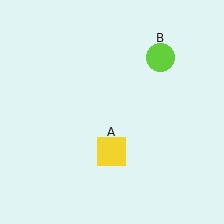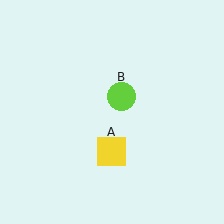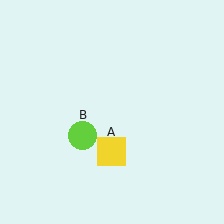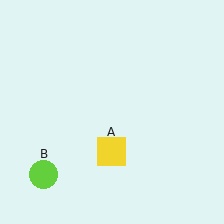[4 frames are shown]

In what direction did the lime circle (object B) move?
The lime circle (object B) moved down and to the left.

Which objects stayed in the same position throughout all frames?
Yellow square (object A) remained stationary.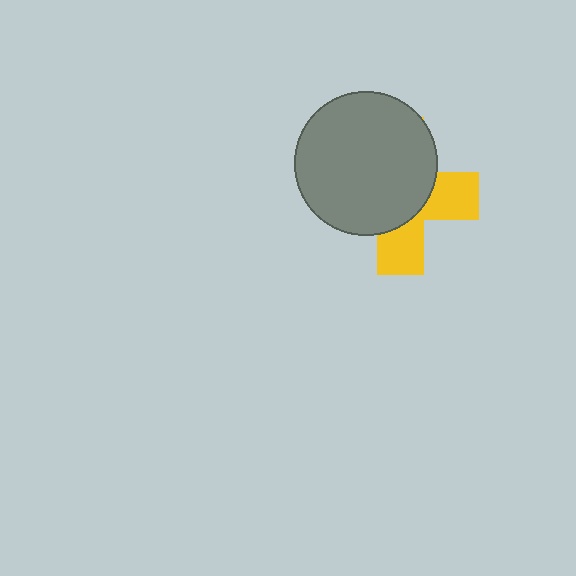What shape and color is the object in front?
The object in front is a gray circle.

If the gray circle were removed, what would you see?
You would see the complete yellow cross.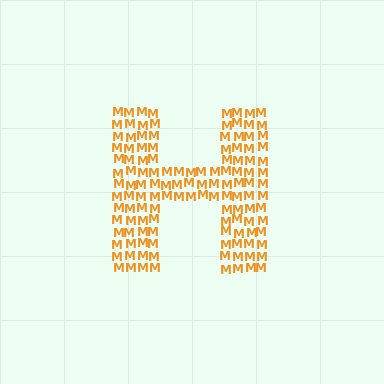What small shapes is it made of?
It is made of small letter M's.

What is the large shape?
The large shape is the letter H.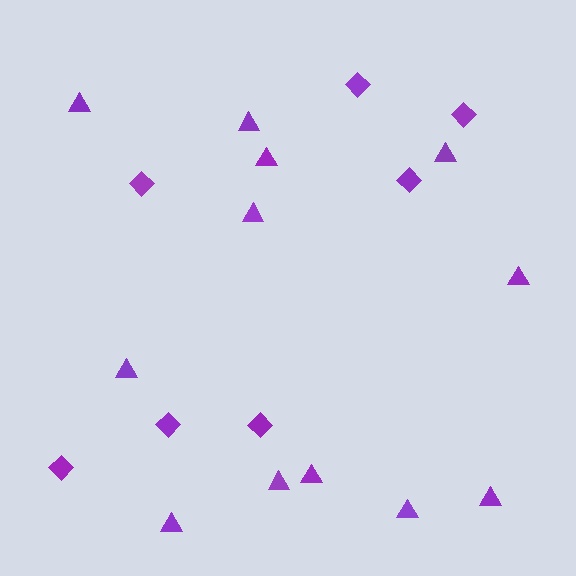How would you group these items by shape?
There are 2 groups: one group of triangles (12) and one group of diamonds (7).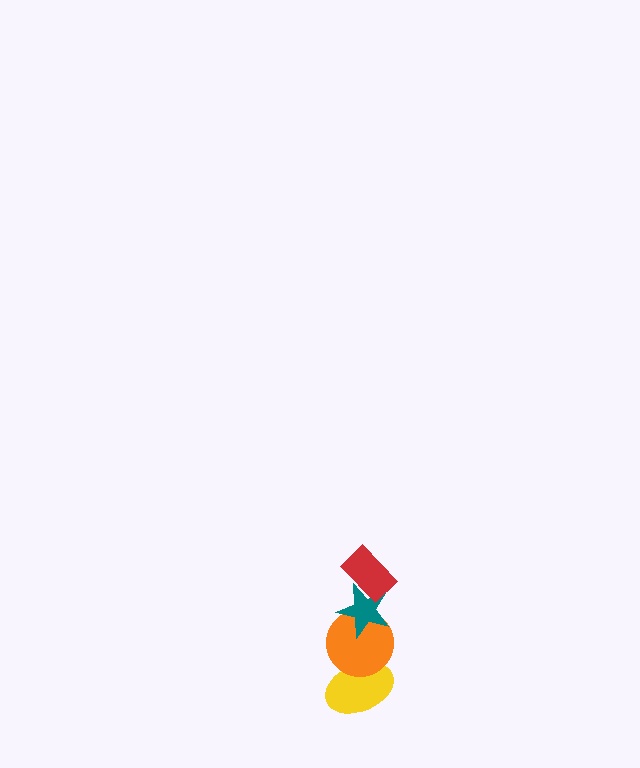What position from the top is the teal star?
The teal star is 2nd from the top.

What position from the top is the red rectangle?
The red rectangle is 1st from the top.